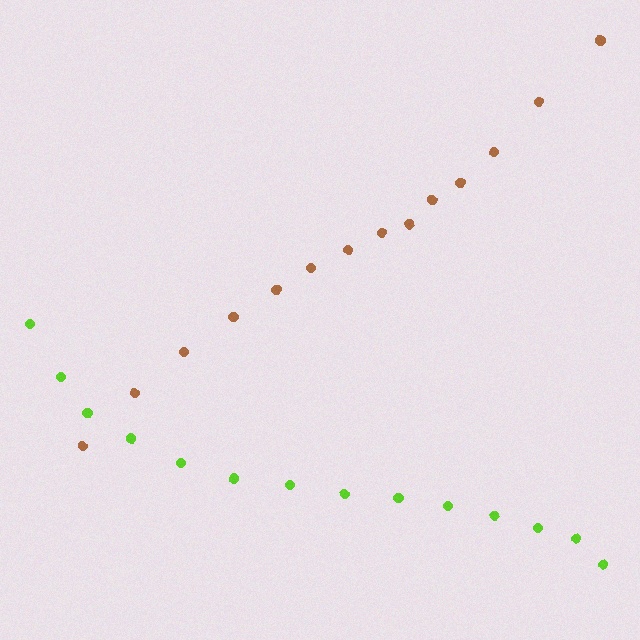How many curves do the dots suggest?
There are 2 distinct paths.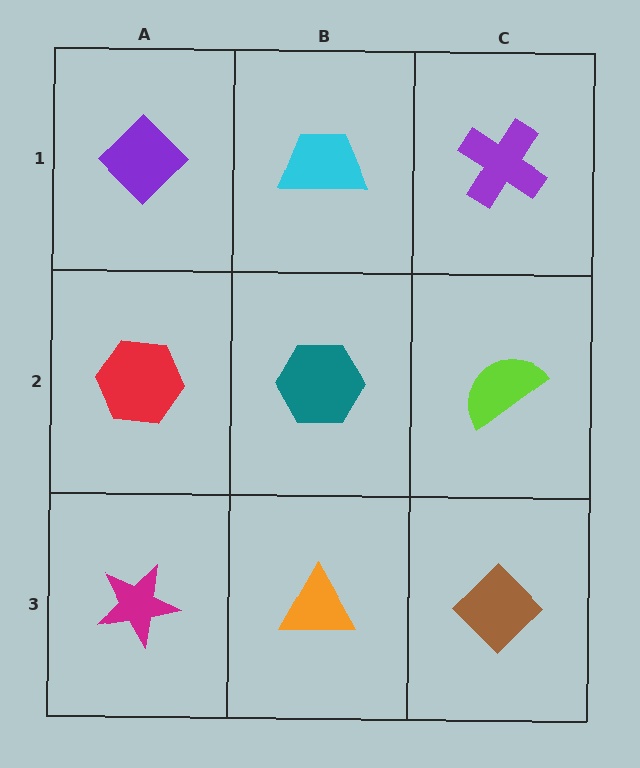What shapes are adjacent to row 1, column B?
A teal hexagon (row 2, column B), a purple diamond (row 1, column A), a purple cross (row 1, column C).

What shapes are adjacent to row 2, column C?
A purple cross (row 1, column C), a brown diamond (row 3, column C), a teal hexagon (row 2, column B).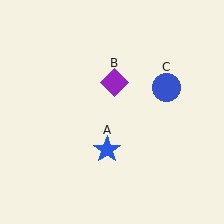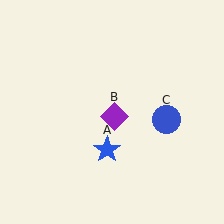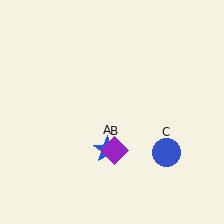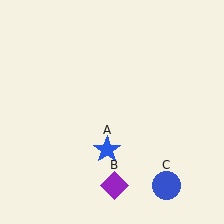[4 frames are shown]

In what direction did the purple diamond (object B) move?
The purple diamond (object B) moved down.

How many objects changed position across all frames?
2 objects changed position: purple diamond (object B), blue circle (object C).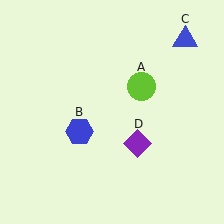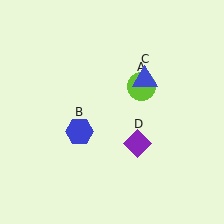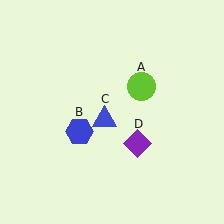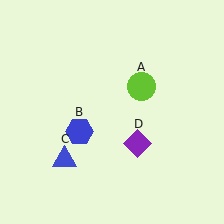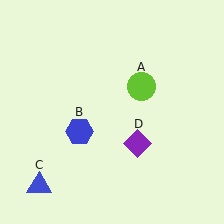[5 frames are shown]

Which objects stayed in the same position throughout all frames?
Lime circle (object A) and blue hexagon (object B) and purple diamond (object D) remained stationary.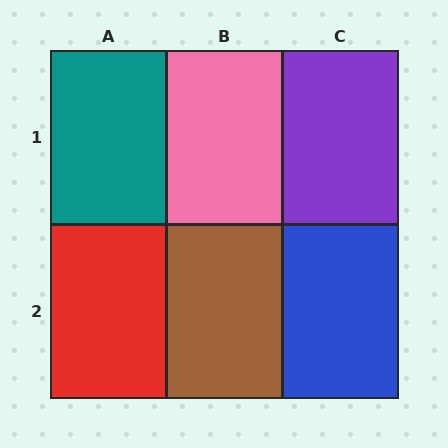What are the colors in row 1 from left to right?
Teal, pink, purple.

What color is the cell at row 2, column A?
Red.